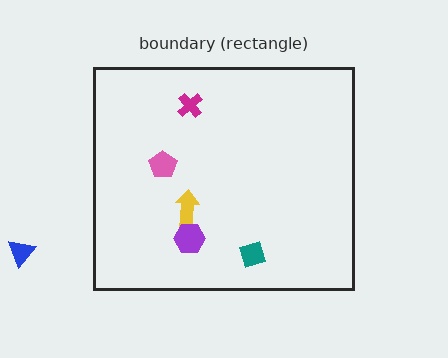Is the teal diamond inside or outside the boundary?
Inside.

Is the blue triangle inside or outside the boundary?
Outside.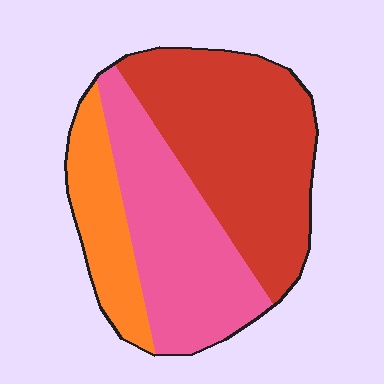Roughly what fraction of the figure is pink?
Pink takes up about three eighths (3/8) of the figure.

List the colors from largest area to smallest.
From largest to smallest: red, pink, orange.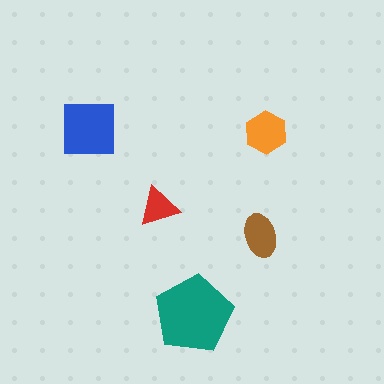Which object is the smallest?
The red triangle.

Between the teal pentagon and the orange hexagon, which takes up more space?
The teal pentagon.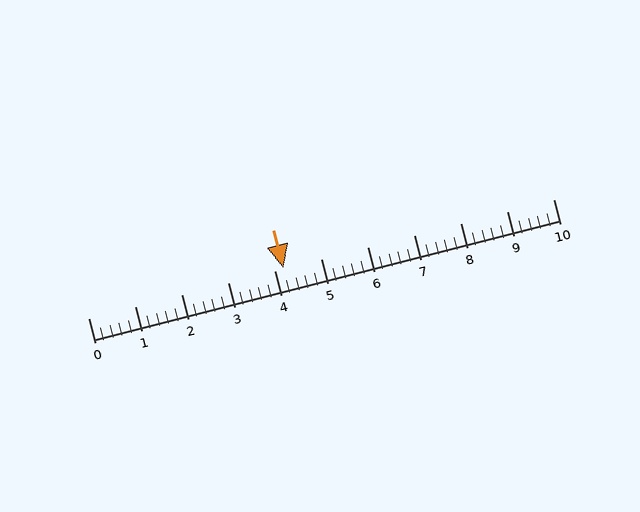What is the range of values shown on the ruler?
The ruler shows values from 0 to 10.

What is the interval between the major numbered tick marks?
The major tick marks are spaced 1 units apart.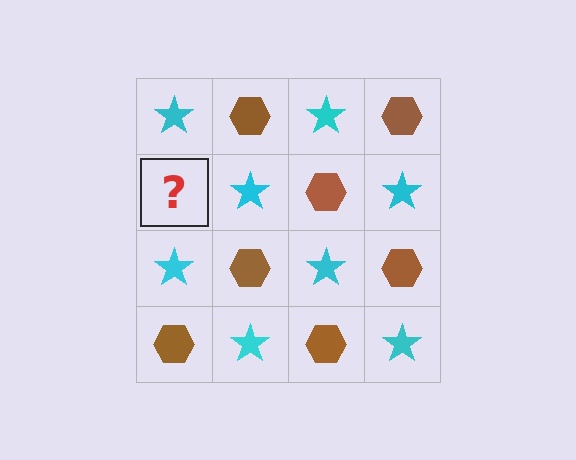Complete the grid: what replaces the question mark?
The question mark should be replaced with a brown hexagon.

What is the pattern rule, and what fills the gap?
The rule is that it alternates cyan star and brown hexagon in a checkerboard pattern. The gap should be filled with a brown hexagon.